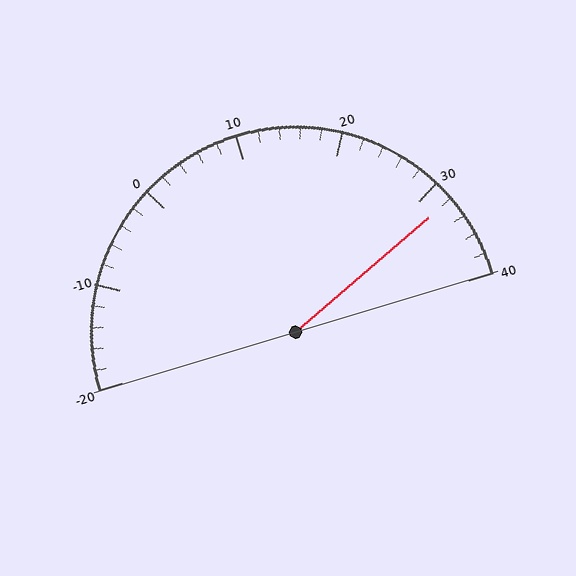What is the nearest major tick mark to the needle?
The nearest major tick mark is 30.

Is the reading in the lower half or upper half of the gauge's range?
The reading is in the upper half of the range (-20 to 40).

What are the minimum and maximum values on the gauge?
The gauge ranges from -20 to 40.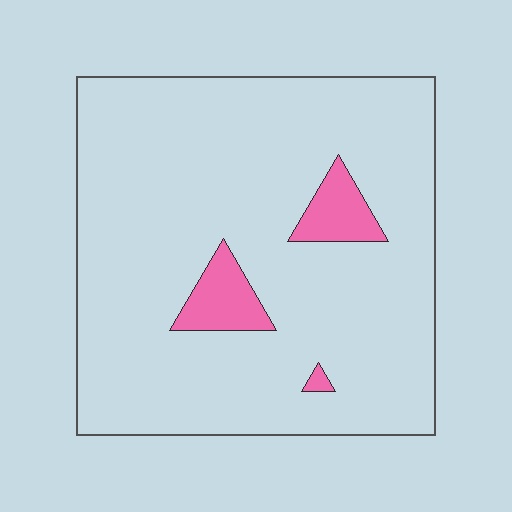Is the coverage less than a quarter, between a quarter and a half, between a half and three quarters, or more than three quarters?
Less than a quarter.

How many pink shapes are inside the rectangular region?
3.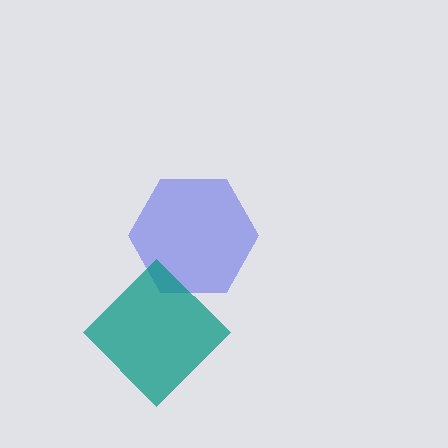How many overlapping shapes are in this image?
There are 2 overlapping shapes in the image.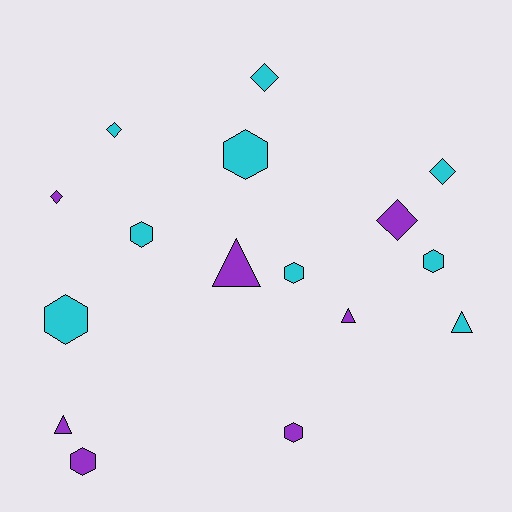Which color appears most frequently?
Cyan, with 9 objects.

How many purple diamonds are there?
There are 2 purple diamonds.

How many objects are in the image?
There are 16 objects.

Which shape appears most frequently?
Hexagon, with 7 objects.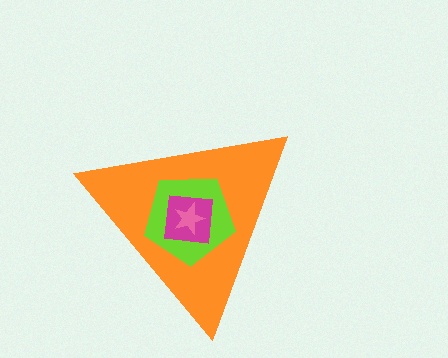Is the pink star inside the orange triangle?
Yes.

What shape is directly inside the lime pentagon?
The magenta square.